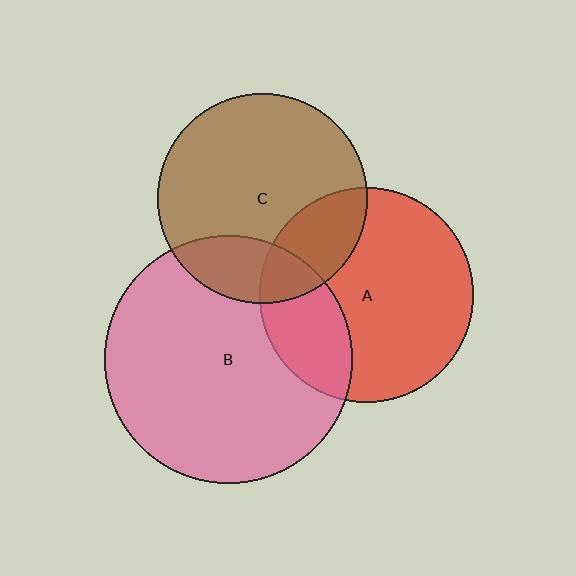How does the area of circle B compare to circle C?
Approximately 1.4 times.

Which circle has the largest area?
Circle B (pink).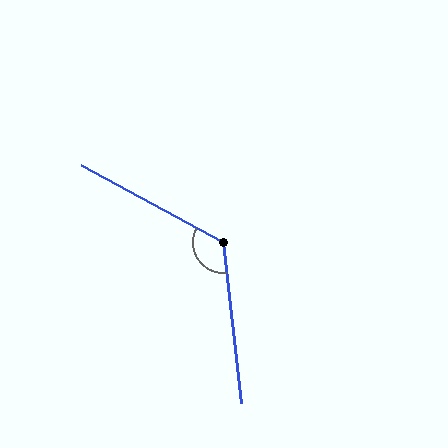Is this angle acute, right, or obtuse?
It is obtuse.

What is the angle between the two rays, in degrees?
Approximately 125 degrees.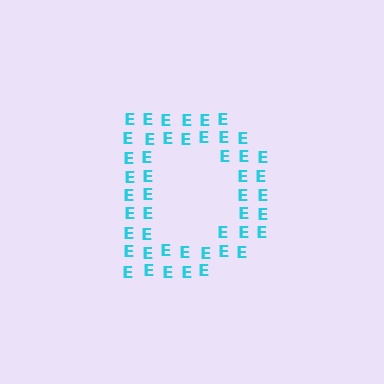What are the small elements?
The small elements are letter E's.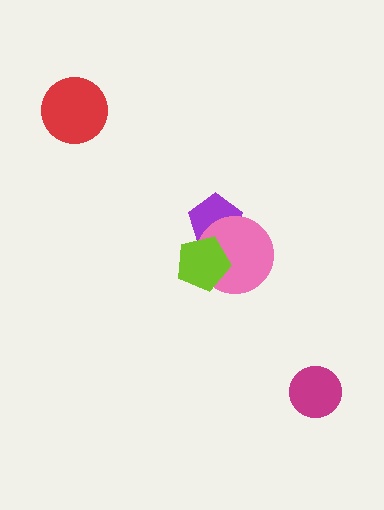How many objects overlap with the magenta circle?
0 objects overlap with the magenta circle.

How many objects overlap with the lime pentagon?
2 objects overlap with the lime pentagon.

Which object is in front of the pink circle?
The lime pentagon is in front of the pink circle.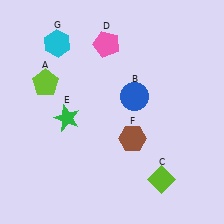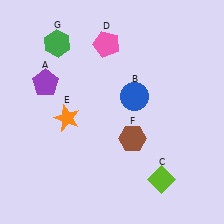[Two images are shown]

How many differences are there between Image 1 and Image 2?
There are 3 differences between the two images.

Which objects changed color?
A changed from lime to purple. E changed from green to orange. G changed from cyan to green.